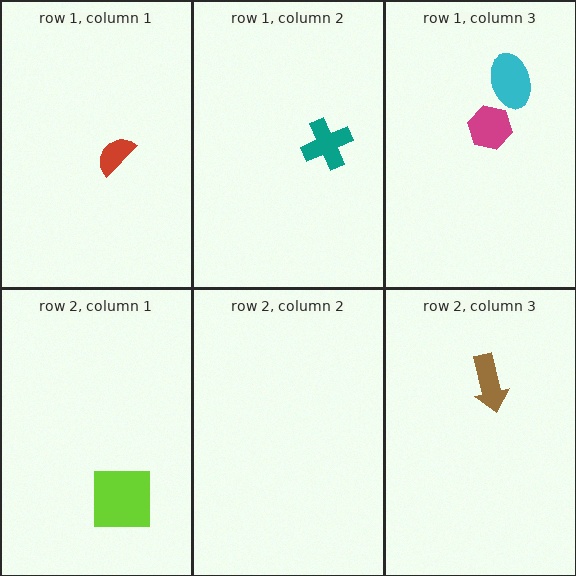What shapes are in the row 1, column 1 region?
The red semicircle.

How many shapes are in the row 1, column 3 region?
2.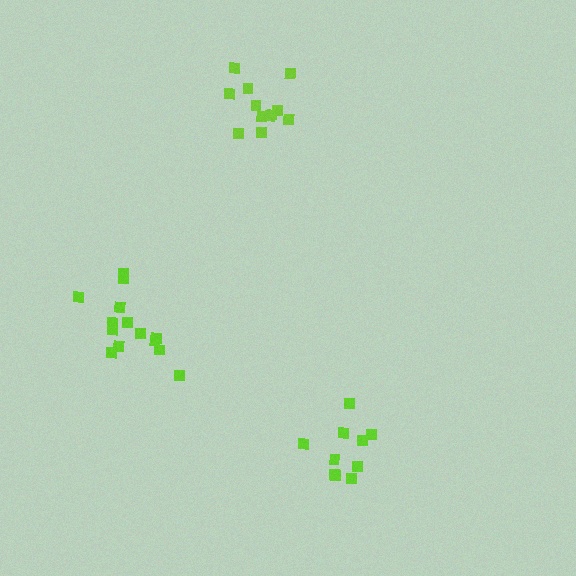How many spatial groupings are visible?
There are 3 spatial groupings.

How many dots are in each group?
Group 1: 14 dots, Group 2: 12 dots, Group 3: 10 dots (36 total).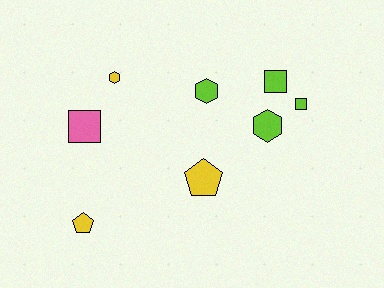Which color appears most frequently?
Lime, with 4 objects.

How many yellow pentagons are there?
There are 2 yellow pentagons.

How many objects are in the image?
There are 8 objects.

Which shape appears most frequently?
Square, with 3 objects.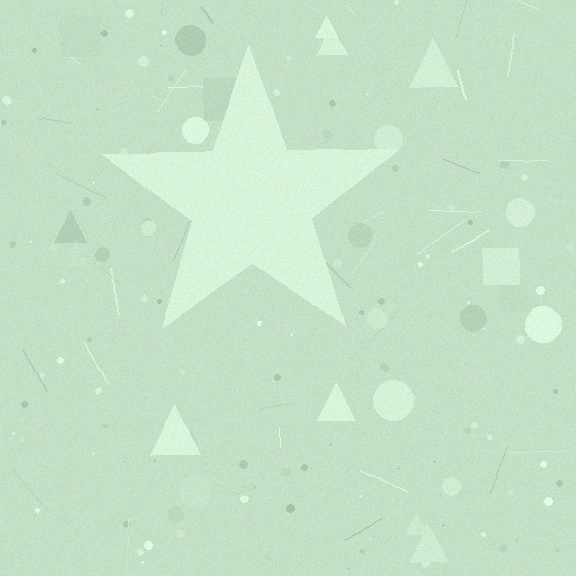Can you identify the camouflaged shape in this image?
The camouflaged shape is a star.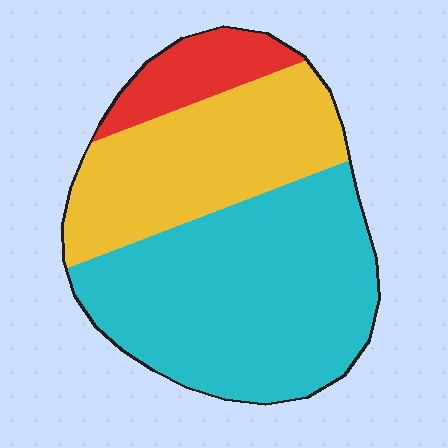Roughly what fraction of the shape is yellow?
Yellow covers about 35% of the shape.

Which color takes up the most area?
Cyan, at roughly 55%.